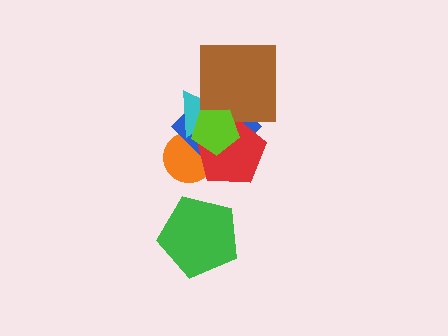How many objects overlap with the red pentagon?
4 objects overlap with the red pentagon.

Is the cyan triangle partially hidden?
Yes, it is partially covered by another shape.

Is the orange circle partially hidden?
Yes, it is partially covered by another shape.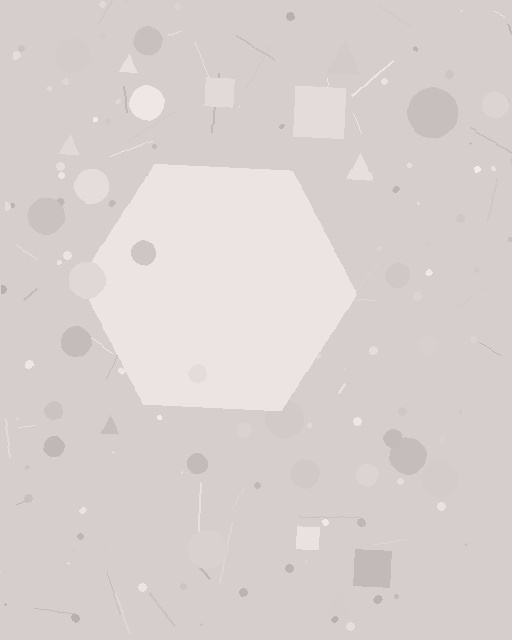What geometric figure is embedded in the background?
A hexagon is embedded in the background.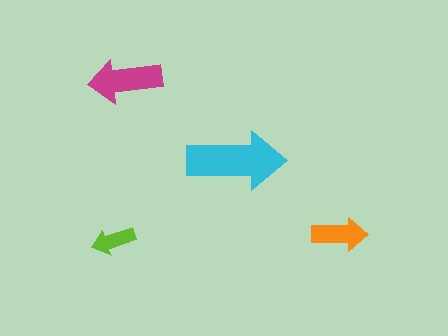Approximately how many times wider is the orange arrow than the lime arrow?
About 1.5 times wider.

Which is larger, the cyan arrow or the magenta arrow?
The cyan one.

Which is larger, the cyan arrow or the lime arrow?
The cyan one.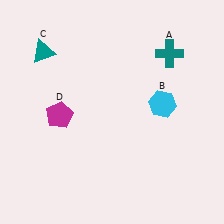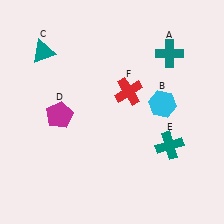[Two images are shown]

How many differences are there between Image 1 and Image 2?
There are 2 differences between the two images.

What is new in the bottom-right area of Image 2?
A teal cross (E) was added in the bottom-right area of Image 2.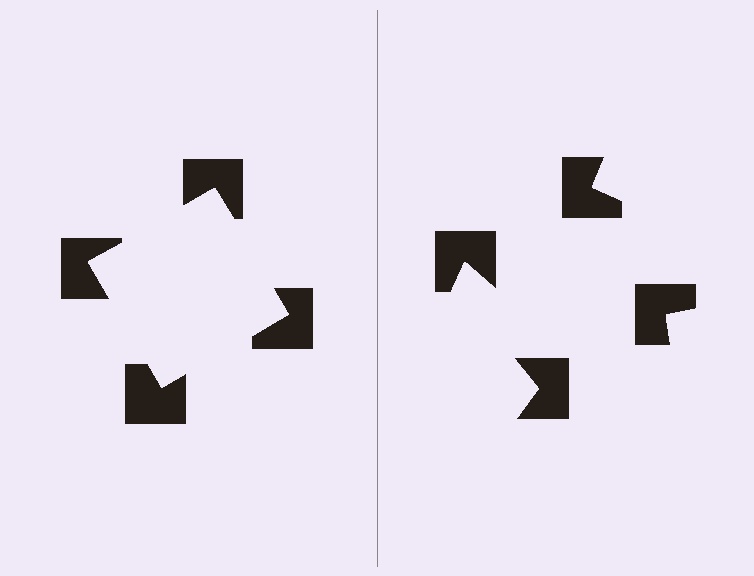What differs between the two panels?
The notched squares are positioned identically on both sides; only the wedge orientations differ. On the left they align to a square; on the right they are misaligned.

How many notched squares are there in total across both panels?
8 — 4 on each side.